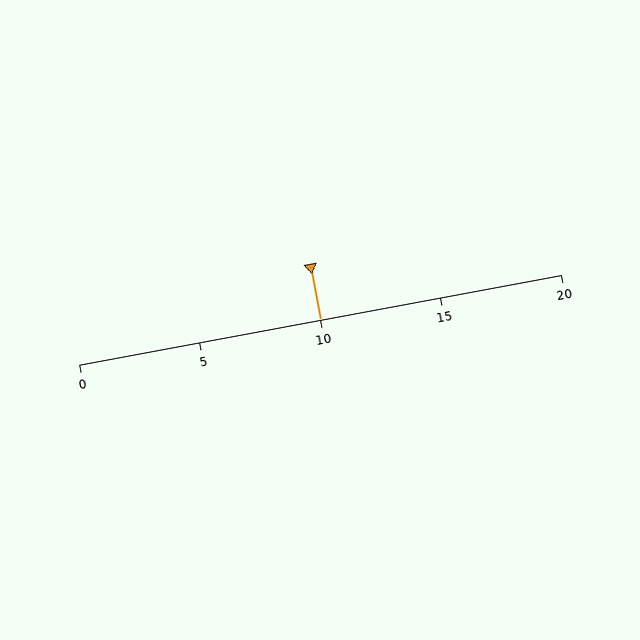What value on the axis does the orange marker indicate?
The marker indicates approximately 10.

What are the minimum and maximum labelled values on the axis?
The axis runs from 0 to 20.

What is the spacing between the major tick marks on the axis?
The major ticks are spaced 5 apart.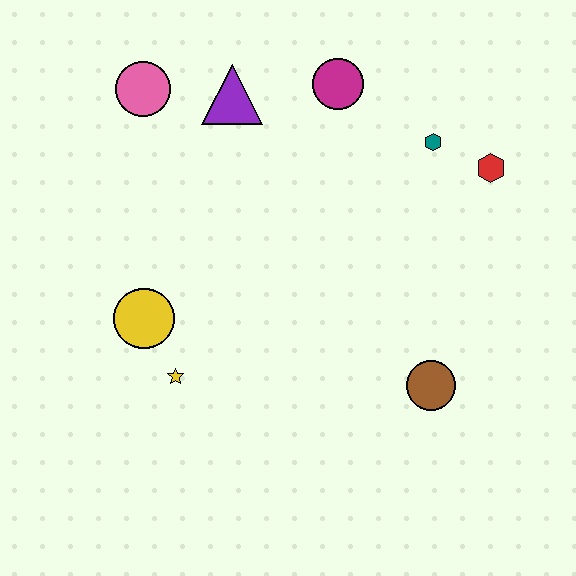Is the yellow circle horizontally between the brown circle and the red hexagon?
No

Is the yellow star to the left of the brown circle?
Yes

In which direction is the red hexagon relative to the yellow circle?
The red hexagon is to the right of the yellow circle.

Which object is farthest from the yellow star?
The red hexagon is farthest from the yellow star.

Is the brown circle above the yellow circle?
No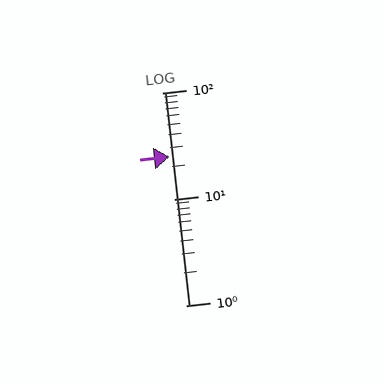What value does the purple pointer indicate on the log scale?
The pointer indicates approximately 25.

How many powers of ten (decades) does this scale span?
The scale spans 2 decades, from 1 to 100.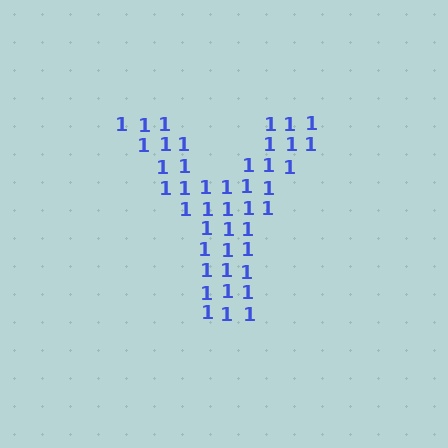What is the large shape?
The large shape is the letter Y.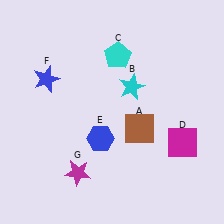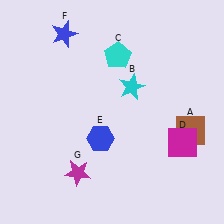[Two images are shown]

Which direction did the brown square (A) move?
The brown square (A) moved right.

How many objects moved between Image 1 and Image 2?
2 objects moved between the two images.